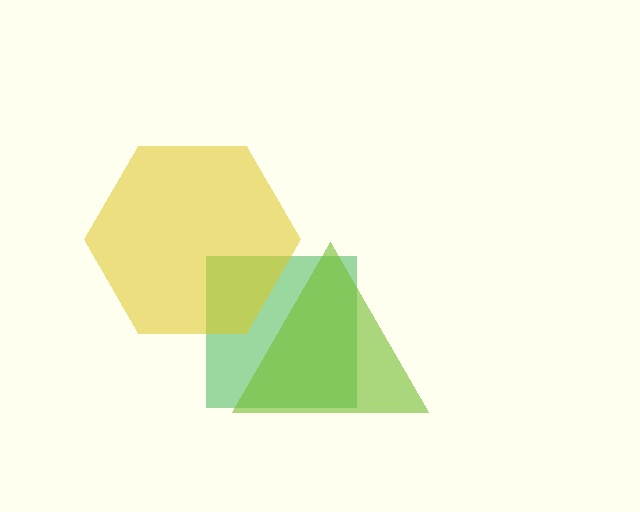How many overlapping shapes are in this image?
There are 3 overlapping shapes in the image.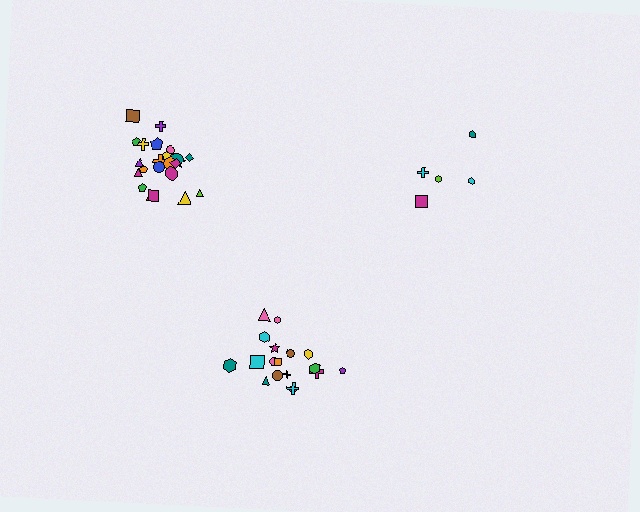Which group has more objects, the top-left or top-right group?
The top-left group.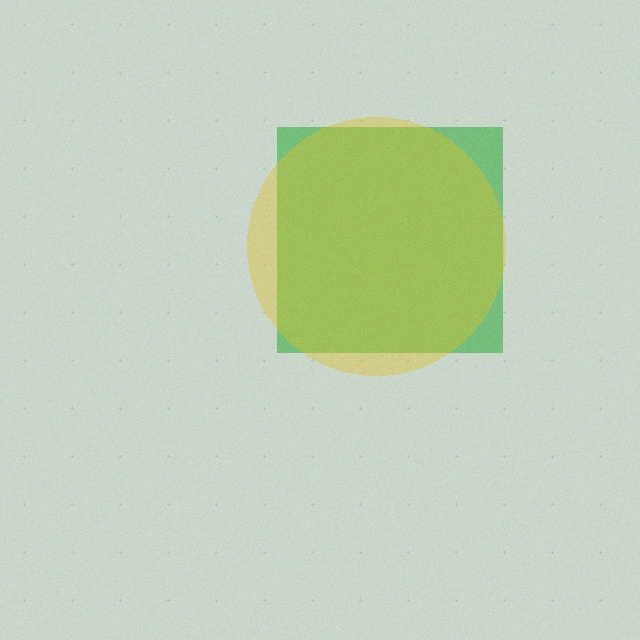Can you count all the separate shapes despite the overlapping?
Yes, there are 2 separate shapes.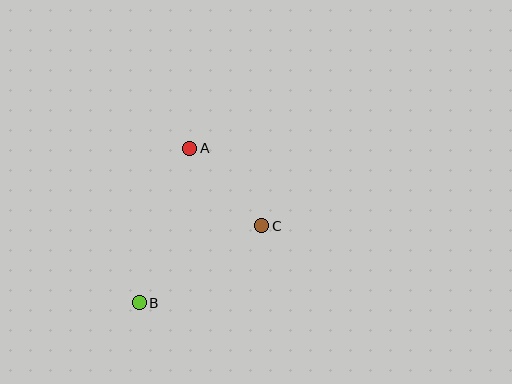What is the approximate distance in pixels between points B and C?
The distance between B and C is approximately 144 pixels.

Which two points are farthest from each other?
Points A and B are farthest from each other.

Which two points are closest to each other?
Points A and C are closest to each other.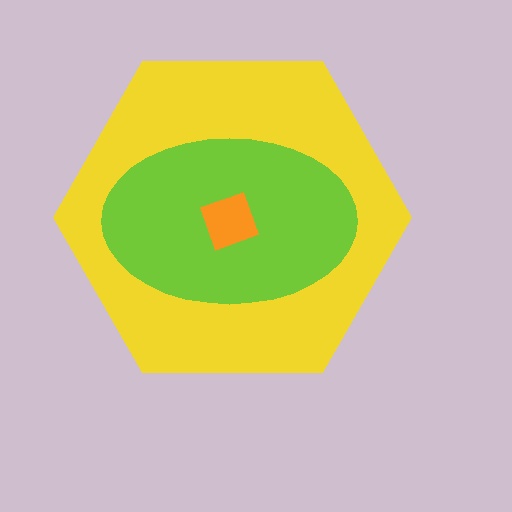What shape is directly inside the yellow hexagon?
The lime ellipse.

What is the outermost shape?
The yellow hexagon.